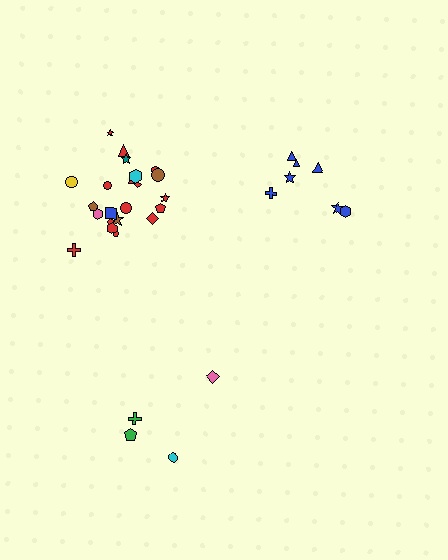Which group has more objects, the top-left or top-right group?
The top-left group.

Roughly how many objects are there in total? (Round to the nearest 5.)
Roughly 35 objects in total.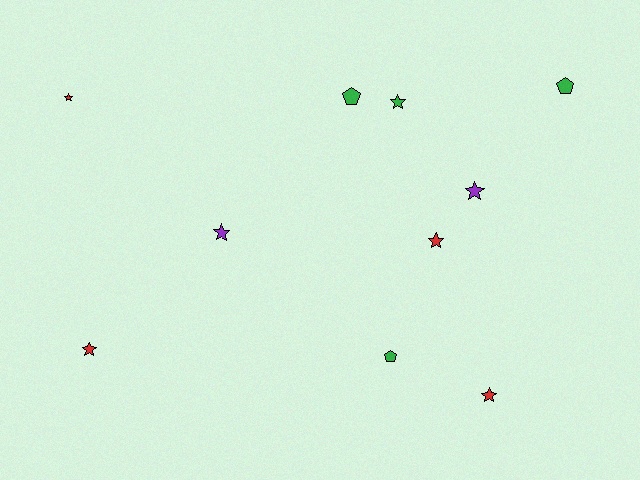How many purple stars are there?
There are 2 purple stars.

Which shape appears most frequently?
Star, with 7 objects.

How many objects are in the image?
There are 10 objects.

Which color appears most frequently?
Red, with 4 objects.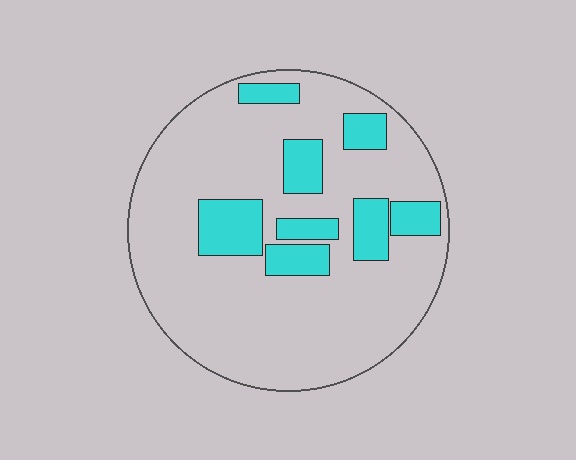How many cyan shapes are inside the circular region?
8.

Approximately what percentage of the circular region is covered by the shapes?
Approximately 20%.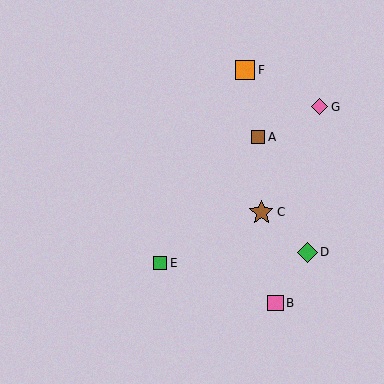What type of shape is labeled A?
Shape A is a brown square.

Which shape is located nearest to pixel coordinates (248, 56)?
The orange square (labeled F) at (245, 70) is nearest to that location.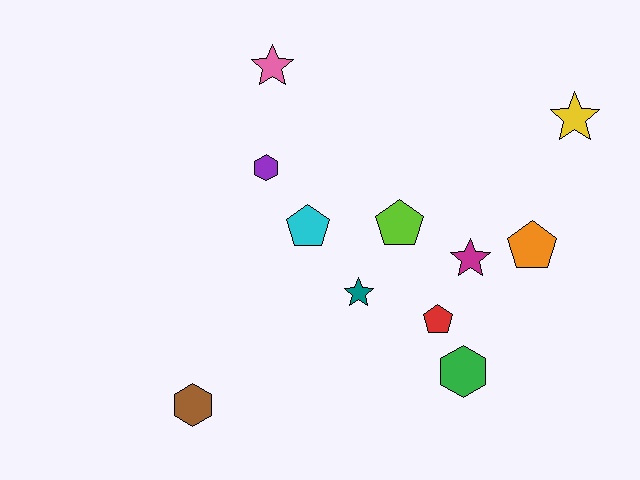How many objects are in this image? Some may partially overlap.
There are 11 objects.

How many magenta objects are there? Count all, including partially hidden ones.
There is 1 magenta object.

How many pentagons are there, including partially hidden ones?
There are 4 pentagons.